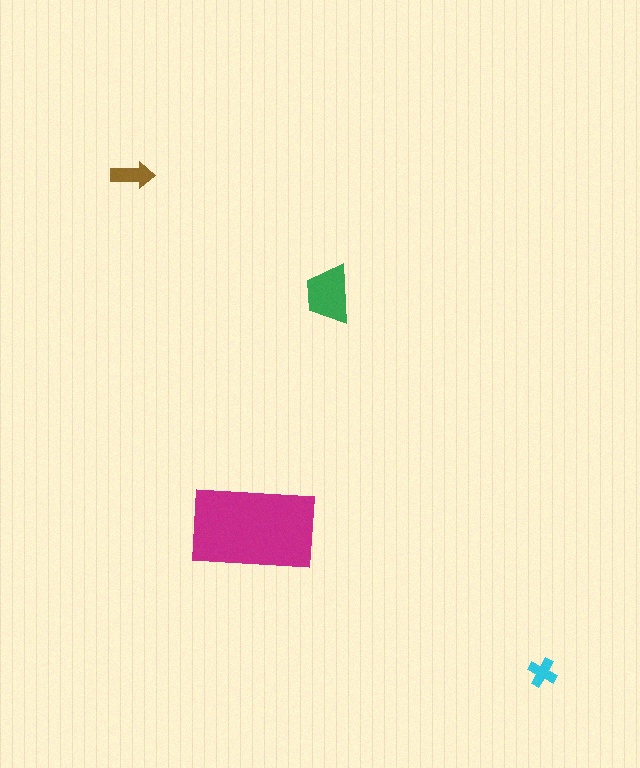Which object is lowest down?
The cyan cross is bottommost.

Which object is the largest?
The magenta rectangle.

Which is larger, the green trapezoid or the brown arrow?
The green trapezoid.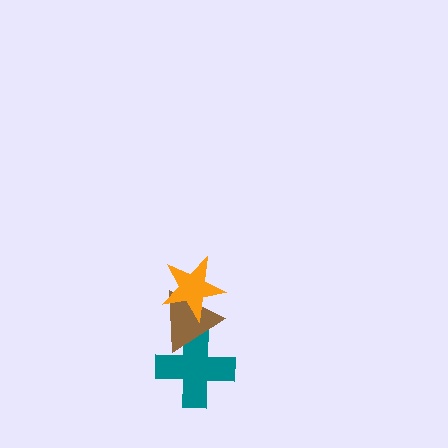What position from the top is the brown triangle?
The brown triangle is 2nd from the top.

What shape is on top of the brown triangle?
The orange star is on top of the brown triangle.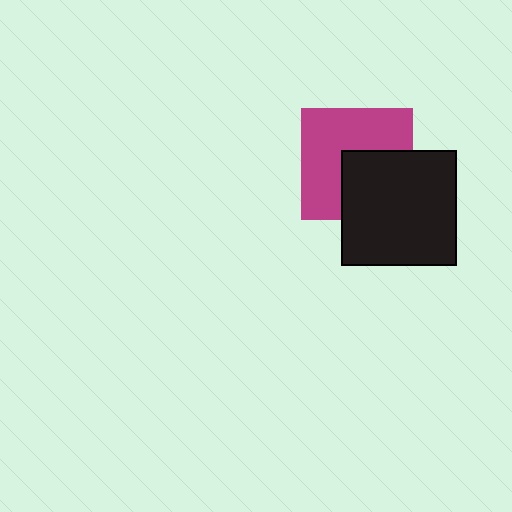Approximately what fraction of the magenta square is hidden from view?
Roughly 40% of the magenta square is hidden behind the black square.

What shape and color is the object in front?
The object in front is a black square.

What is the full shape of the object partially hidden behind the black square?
The partially hidden object is a magenta square.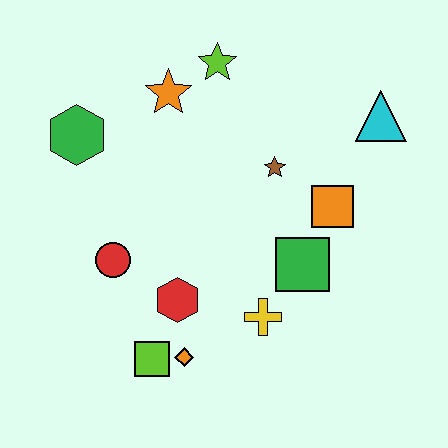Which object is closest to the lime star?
The orange star is closest to the lime star.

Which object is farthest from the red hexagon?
The cyan triangle is farthest from the red hexagon.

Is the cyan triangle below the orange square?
No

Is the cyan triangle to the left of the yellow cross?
No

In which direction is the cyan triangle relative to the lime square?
The cyan triangle is above the lime square.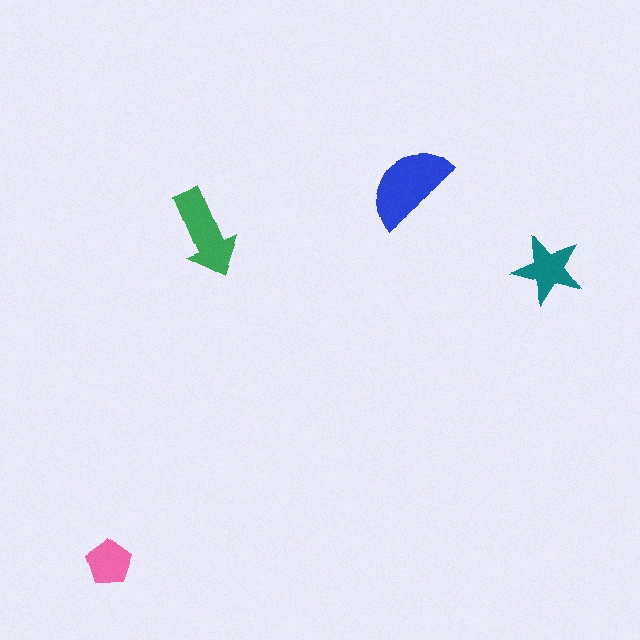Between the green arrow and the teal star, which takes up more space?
The green arrow.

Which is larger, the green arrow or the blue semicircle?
The blue semicircle.